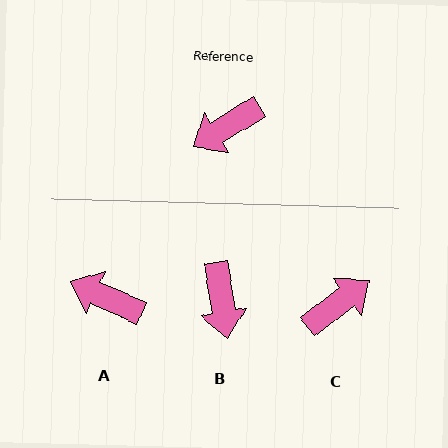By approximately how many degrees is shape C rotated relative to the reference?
Approximately 174 degrees clockwise.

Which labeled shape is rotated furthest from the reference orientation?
C, about 174 degrees away.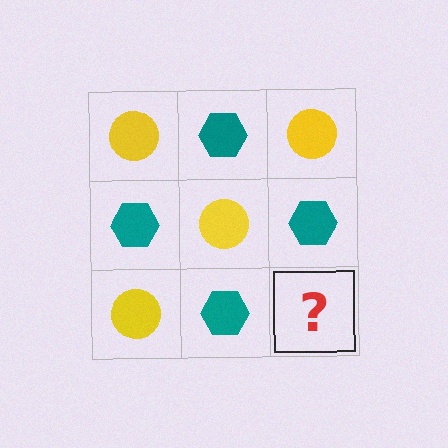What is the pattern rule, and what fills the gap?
The rule is that it alternates yellow circle and teal hexagon in a checkerboard pattern. The gap should be filled with a yellow circle.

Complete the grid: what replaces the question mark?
The question mark should be replaced with a yellow circle.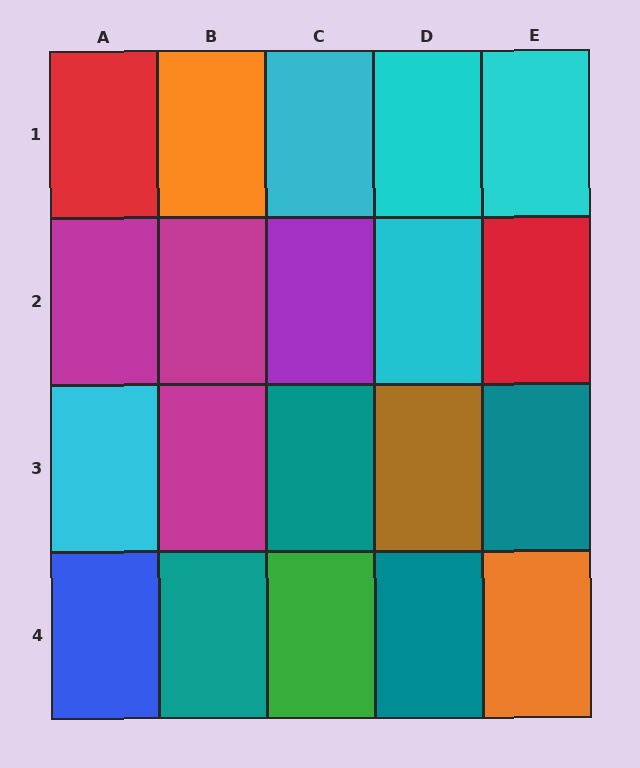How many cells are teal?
4 cells are teal.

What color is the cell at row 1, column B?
Orange.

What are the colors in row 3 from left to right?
Cyan, magenta, teal, brown, teal.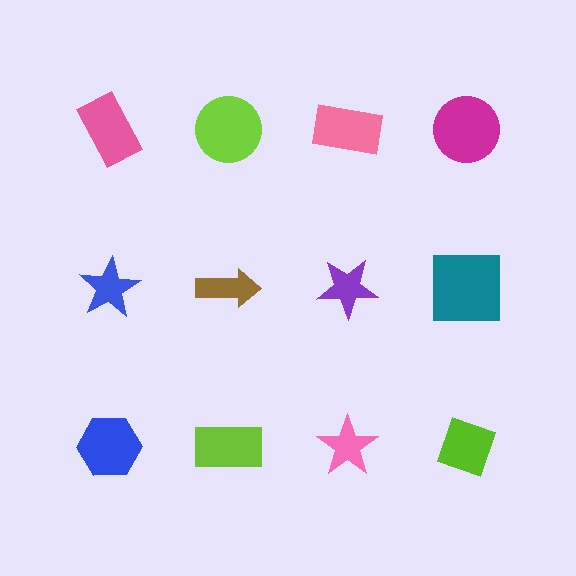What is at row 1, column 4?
A magenta circle.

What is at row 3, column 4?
A lime diamond.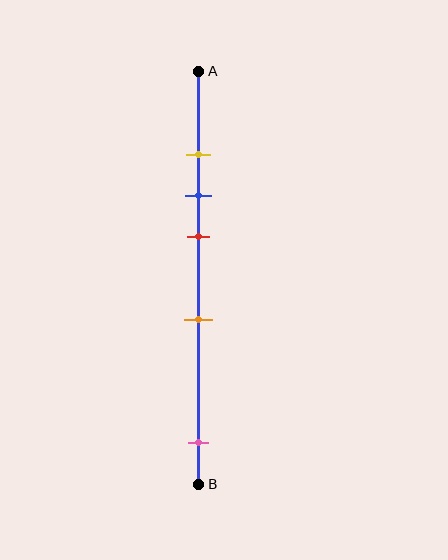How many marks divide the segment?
There are 5 marks dividing the segment.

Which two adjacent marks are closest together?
The yellow and blue marks are the closest adjacent pair.